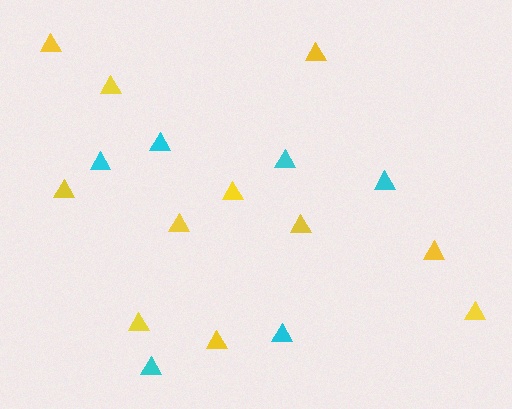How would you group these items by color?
There are 2 groups: one group of yellow triangles (11) and one group of cyan triangles (6).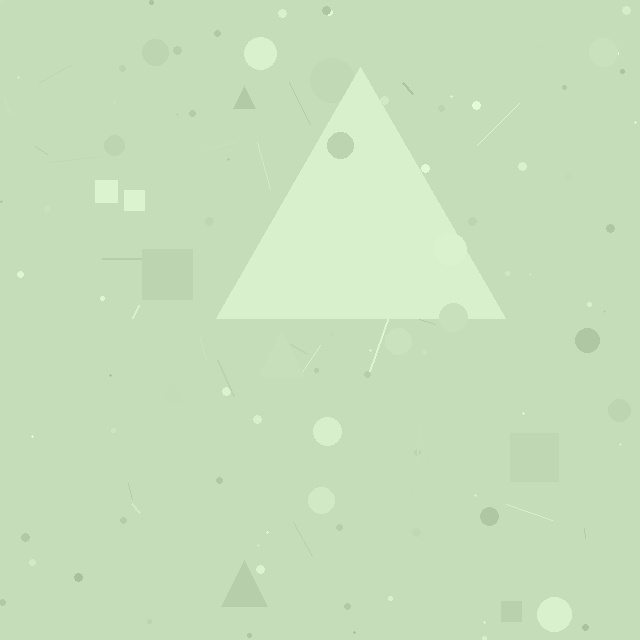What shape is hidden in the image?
A triangle is hidden in the image.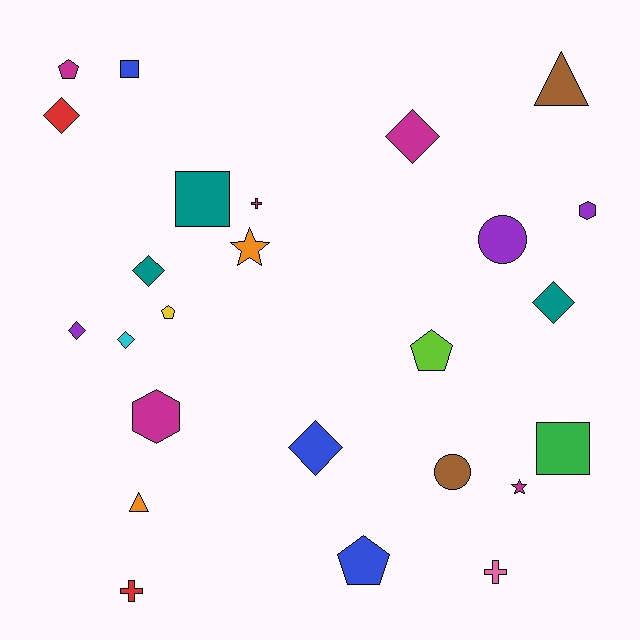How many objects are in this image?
There are 25 objects.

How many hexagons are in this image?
There are 2 hexagons.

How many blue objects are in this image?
There are 3 blue objects.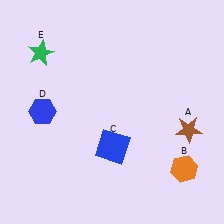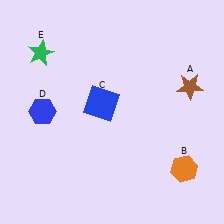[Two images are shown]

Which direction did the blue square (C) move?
The blue square (C) moved up.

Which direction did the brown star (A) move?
The brown star (A) moved up.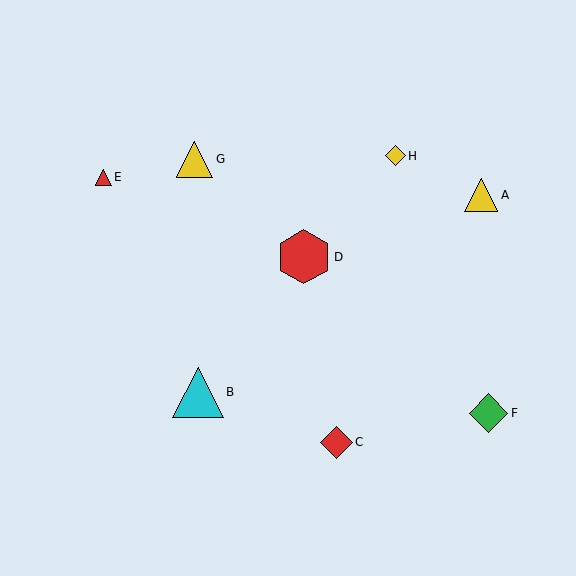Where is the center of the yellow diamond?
The center of the yellow diamond is at (395, 156).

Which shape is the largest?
The red hexagon (labeled D) is the largest.